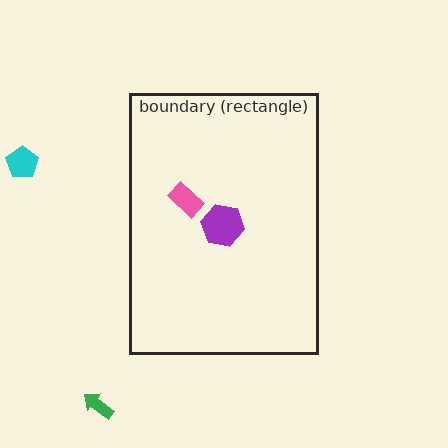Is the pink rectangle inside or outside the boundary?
Inside.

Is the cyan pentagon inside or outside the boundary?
Outside.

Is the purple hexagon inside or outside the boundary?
Inside.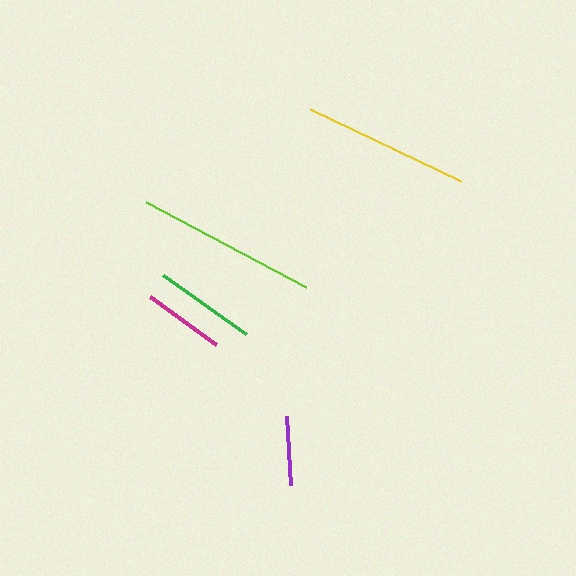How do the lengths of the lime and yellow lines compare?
The lime and yellow lines are approximately the same length.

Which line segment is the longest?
The lime line is the longest at approximately 182 pixels.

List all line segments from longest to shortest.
From longest to shortest: lime, yellow, green, magenta, purple.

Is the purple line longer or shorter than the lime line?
The lime line is longer than the purple line.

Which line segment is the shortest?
The purple line is the shortest at approximately 69 pixels.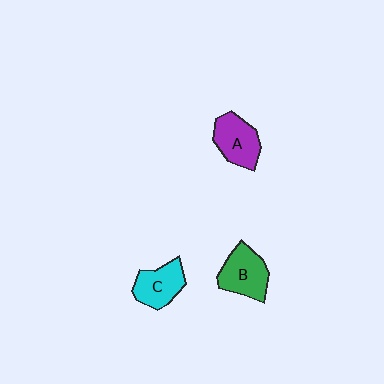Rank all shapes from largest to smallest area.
From largest to smallest: B (green), A (purple), C (cyan).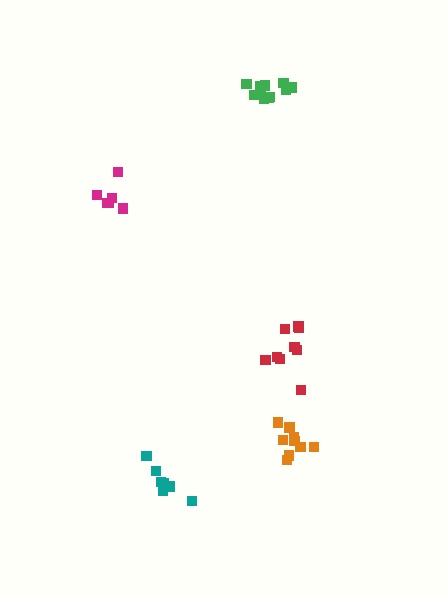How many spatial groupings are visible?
There are 5 spatial groupings.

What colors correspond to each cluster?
The clusters are colored: magenta, red, green, teal, orange.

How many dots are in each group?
Group 1: 6 dots, Group 2: 9 dots, Group 3: 12 dots, Group 4: 7 dots, Group 5: 10 dots (44 total).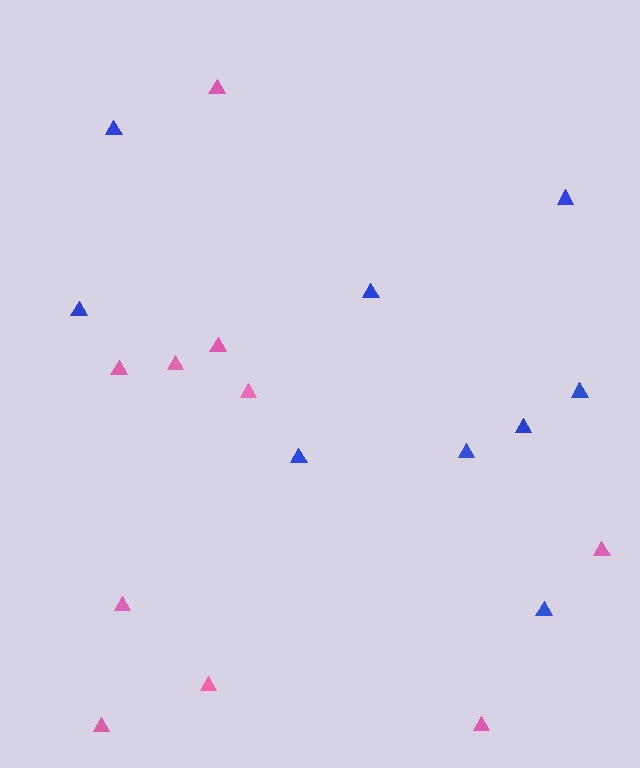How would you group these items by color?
There are 2 groups: one group of blue triangles (9) and one group of pink triangles (10).